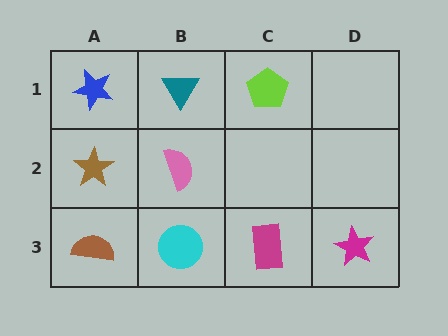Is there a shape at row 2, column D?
No, that cell is empty.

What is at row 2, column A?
A brown star.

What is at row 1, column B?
A teal triangle.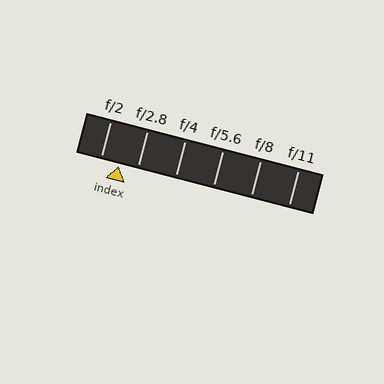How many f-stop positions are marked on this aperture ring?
There are 6 f-stop positions marked.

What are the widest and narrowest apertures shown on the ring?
The widest aperture shown is f/2 and the narrowest is f/11.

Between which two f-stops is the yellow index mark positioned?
The index mark is between f/2 and f/2.8.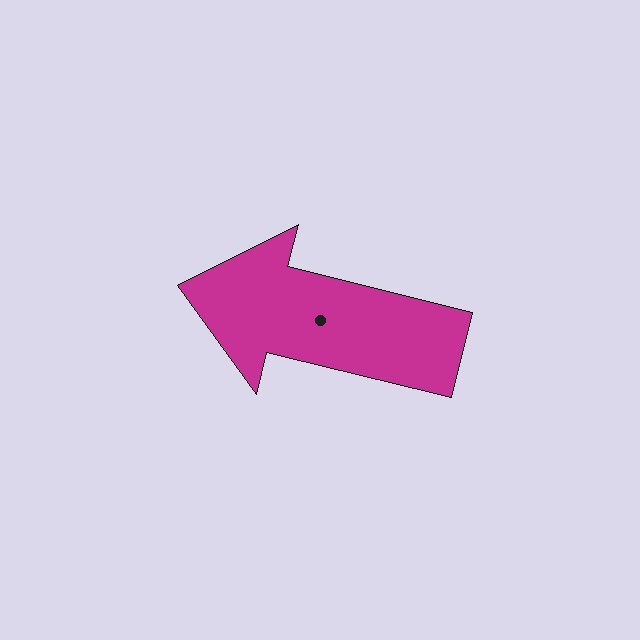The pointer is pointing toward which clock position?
Roughly 9 o'clock.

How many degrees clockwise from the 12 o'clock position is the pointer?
Approximately 284 degrees.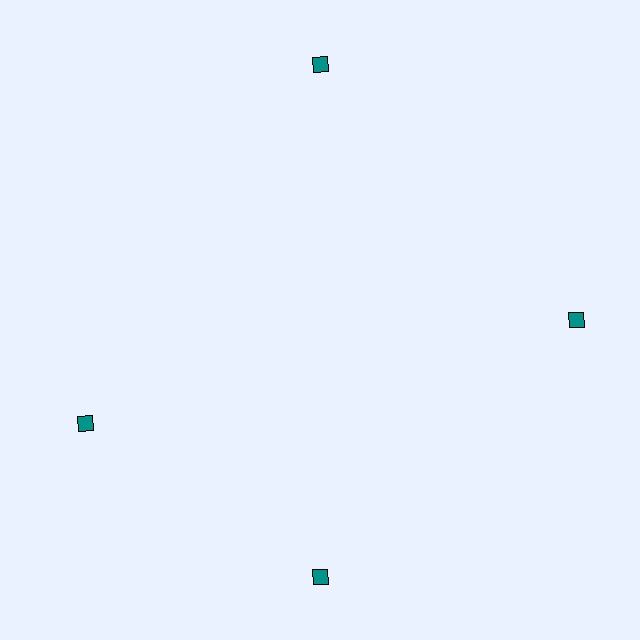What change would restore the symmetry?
The symmetry would be restored by rotating it back into even spacing with its neighbors so that all 4 diamonds sit at equal angles and equal distance from the center.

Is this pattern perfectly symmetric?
No. The 4 teal diamonds are arranged in a ring, but one element near the 9 o'clock position is rotated out of alignment along the ring, breaking the 4-fold rotational symmetry.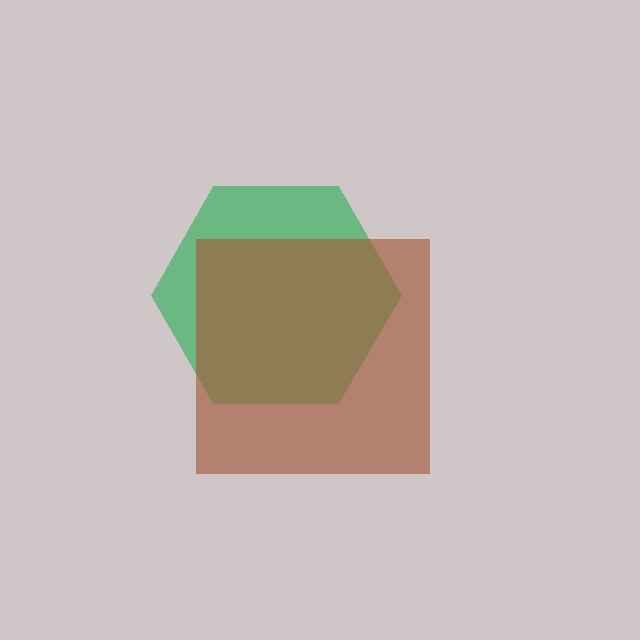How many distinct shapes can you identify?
There are 2 distinct shapes: a green hexagon, a brown square.